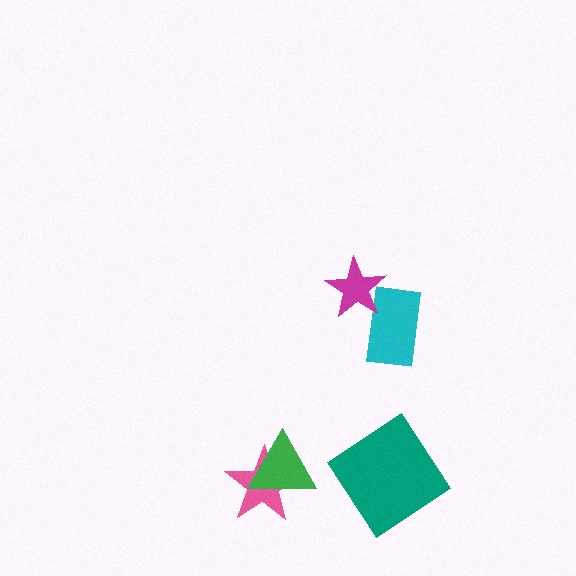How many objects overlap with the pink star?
1 object overlaps with the pink star.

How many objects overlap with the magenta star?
1 object overlaps with the magenta star.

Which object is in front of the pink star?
The green triangle is in front of the pink star.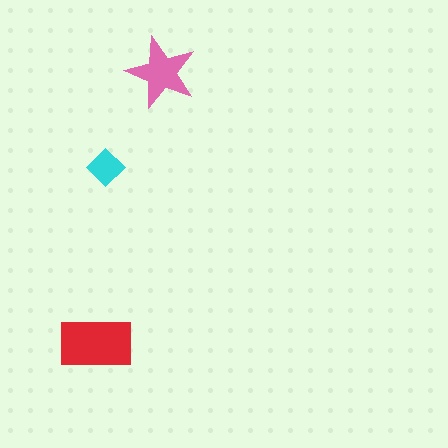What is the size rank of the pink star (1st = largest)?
2nd.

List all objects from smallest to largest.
The cyan diamond, the pink star, the red rectangle.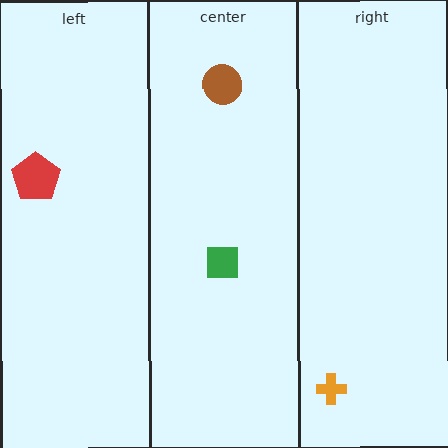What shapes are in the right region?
The orange cross.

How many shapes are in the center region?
2.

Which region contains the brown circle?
The center region.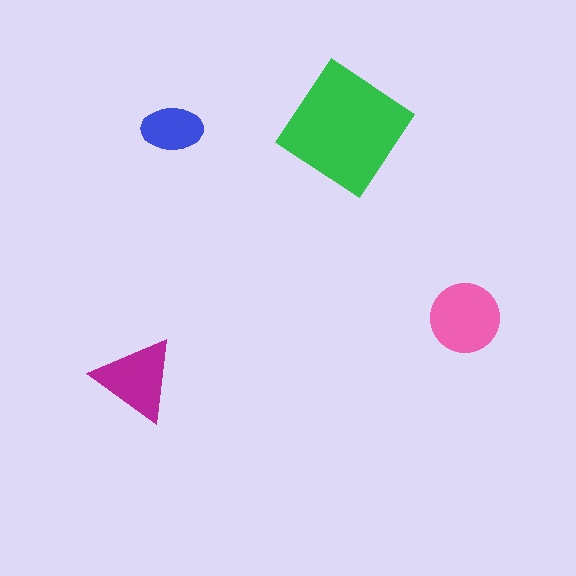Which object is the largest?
The green diamond.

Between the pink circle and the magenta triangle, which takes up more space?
The pink circle.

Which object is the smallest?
The blue ellipse.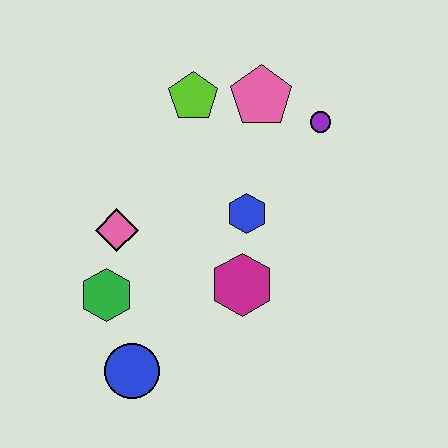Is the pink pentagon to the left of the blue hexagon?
No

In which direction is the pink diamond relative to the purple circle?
The pink diamond is to the left of the purple circle.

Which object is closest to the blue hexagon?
The magenta hexagon is closest to the blue hexagon.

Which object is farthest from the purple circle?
The blue circle is farthest from the purple circle.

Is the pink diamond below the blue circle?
No